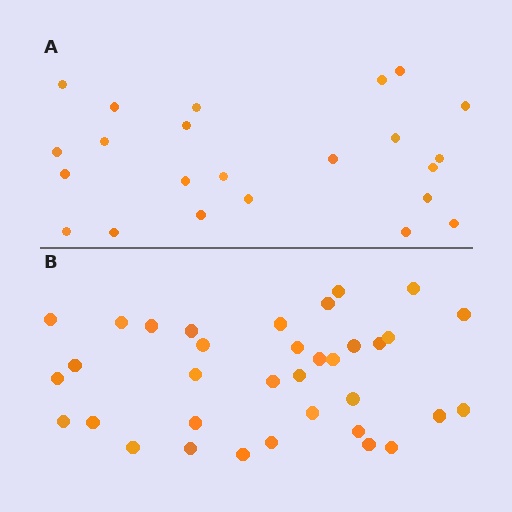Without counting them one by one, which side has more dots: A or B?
Region B (the bottom region) has more dots.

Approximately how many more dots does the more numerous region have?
Region B has roughly 12 or so more dots than region A.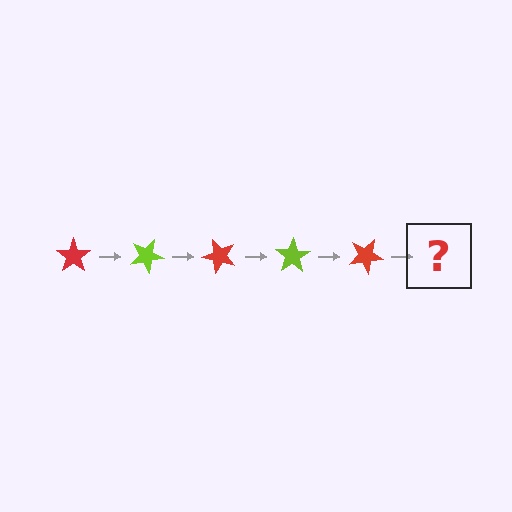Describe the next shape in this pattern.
It should be a lime star, rotated 125 degrees from the start.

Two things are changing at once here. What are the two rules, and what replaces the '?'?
The two rules are that it rotates 25 degrees each step and the color cycles through red and lime. The '?' should be a lime star, rotated 125 degrees from the start.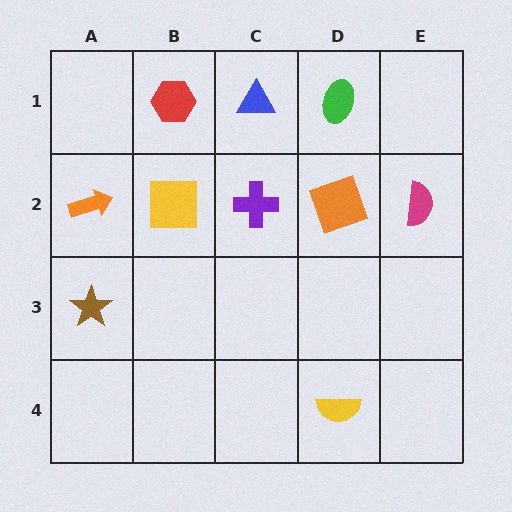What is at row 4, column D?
A yellow semicircle.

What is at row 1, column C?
A blue triangle.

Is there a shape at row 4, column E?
No, that cell is empty.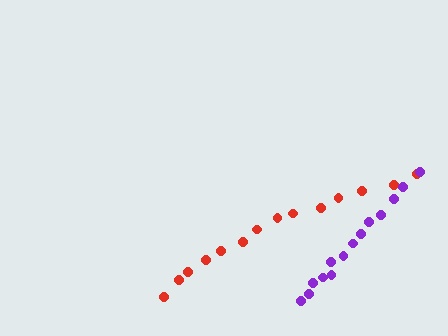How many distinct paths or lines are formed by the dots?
There are 2 distinct paths.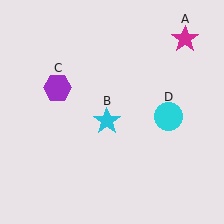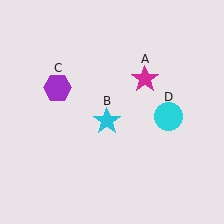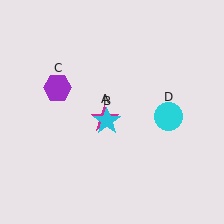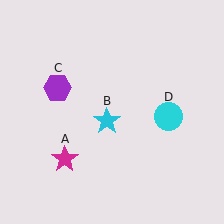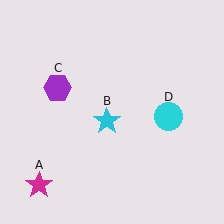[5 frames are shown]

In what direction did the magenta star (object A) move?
The magenta star (object A) moved down and to the left.